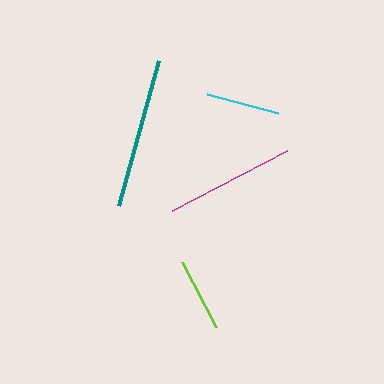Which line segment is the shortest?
The cyan line is the shortest at approximately 73 pixels.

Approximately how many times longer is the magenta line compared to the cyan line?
The magenta line is approximately 1.8 times the length of the cyan line.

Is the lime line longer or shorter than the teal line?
The teal line is longer than the lime line.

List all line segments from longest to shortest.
From longest to shortest: teal, magenta, lime, cyan.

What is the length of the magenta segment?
The magenta segment is approximately 130 pixels long.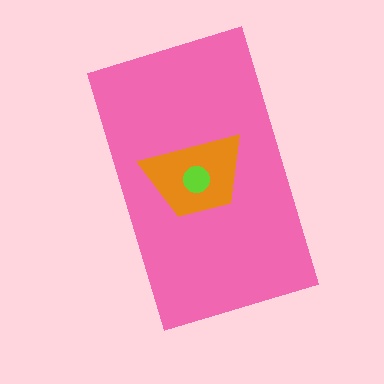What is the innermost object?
The lime circle.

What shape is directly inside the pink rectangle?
The orange trapezoid.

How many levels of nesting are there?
3.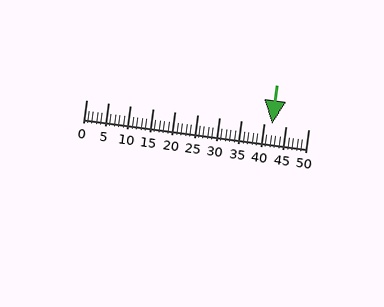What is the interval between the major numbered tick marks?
The major tick marks are spaced 5 units apart.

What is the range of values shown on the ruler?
The ruler shows values from 0 to 50.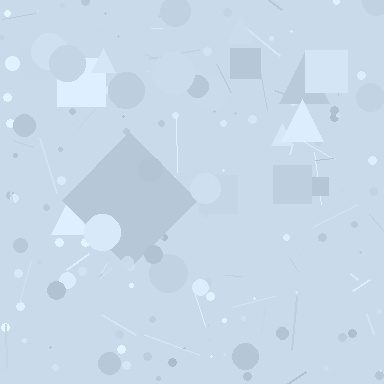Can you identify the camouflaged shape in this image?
The camouflaged shape is a diamond.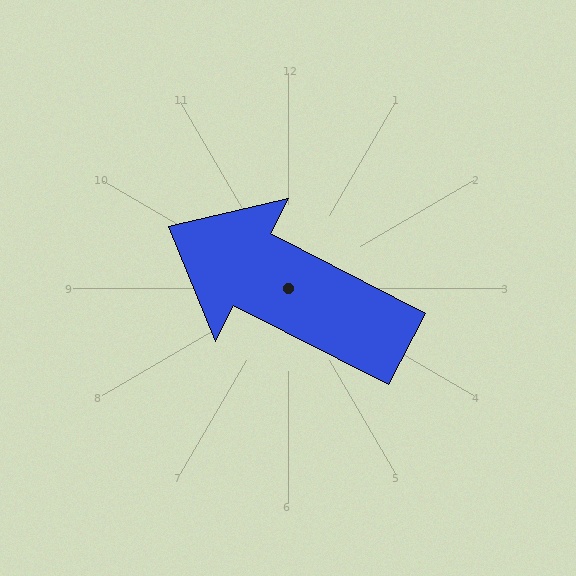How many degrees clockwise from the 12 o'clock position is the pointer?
Approximately 297 degrees.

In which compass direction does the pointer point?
Northwest.